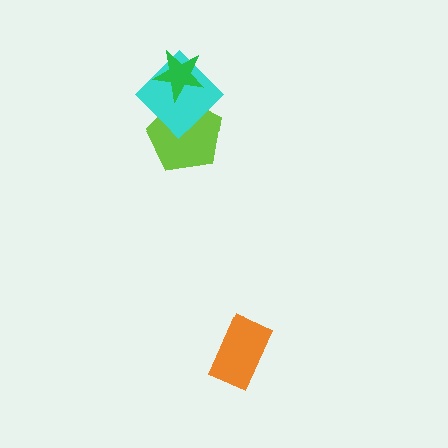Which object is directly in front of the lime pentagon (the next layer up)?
The cyan diamond is directly in front of the lime pentagon.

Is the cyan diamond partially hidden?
Yes, it is partially covered by another shape.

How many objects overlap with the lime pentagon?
2 objects overlap with the lime pentagon.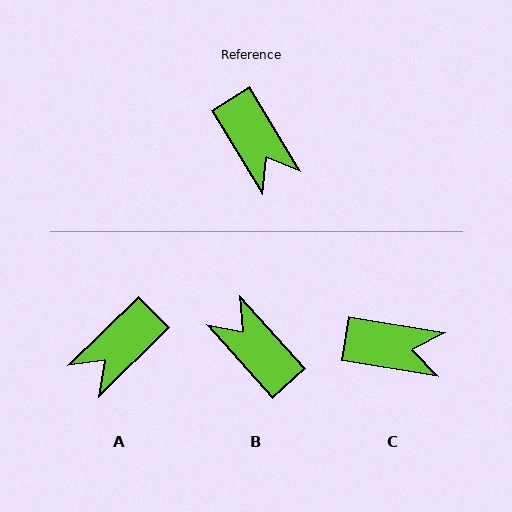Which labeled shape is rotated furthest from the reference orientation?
B, about 170 degrees away.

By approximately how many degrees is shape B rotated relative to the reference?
Approximately 170 degrees clockwise.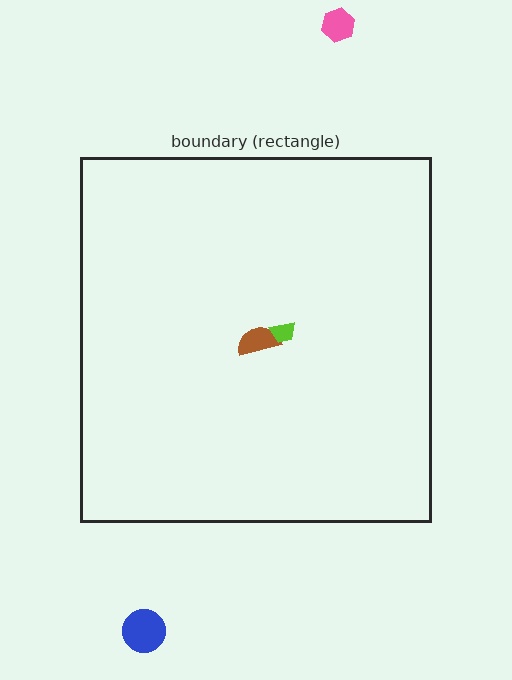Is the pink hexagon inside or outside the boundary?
Outside.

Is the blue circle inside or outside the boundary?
Outside.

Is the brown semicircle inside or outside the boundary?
Inside.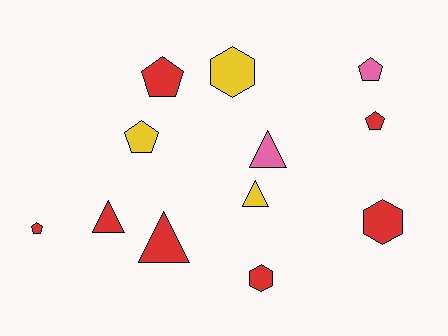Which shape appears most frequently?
Pentagon, with 5 objects.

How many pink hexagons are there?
There are no pink hexagons.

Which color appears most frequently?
Red, with 7 objects.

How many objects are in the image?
There are 12 objects.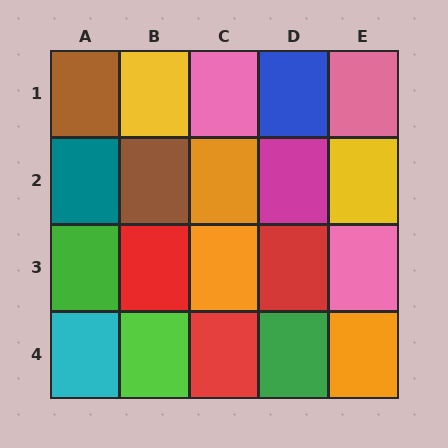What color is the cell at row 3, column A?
Green.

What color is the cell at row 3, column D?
Red.